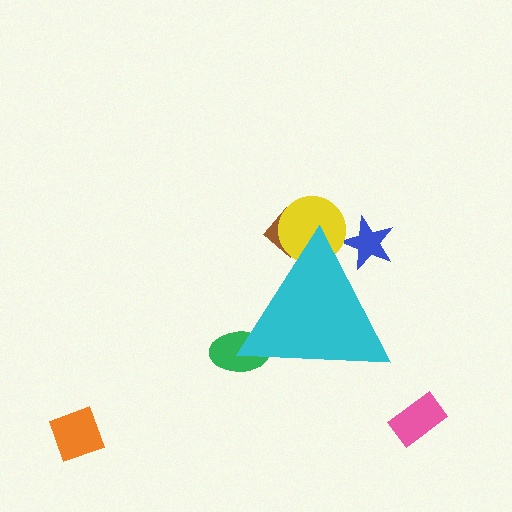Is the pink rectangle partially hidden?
No, the pink rectangle is fully visible.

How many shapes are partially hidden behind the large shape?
4 shapes are partially hidden.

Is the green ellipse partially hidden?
Yes, the green ellipse is partially hidden behind the cyan triangle.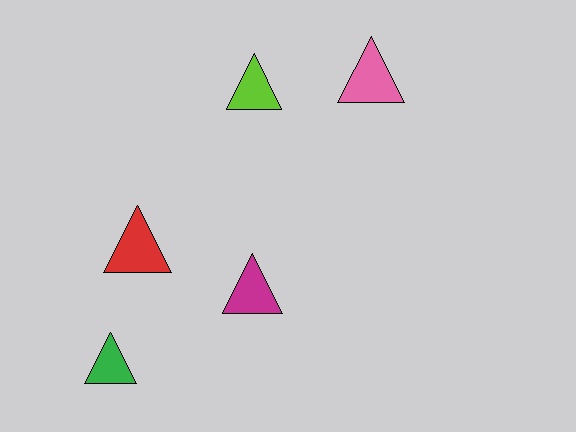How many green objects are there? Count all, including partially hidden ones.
There is 1 green object.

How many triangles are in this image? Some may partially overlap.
There are 5 triangles.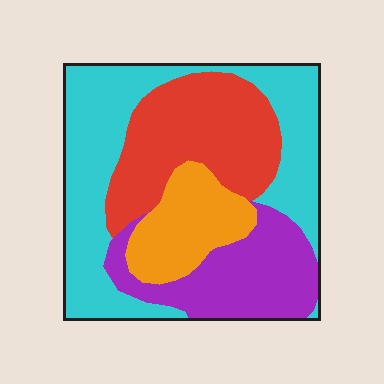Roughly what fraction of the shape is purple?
Purple takes up about one fifth (1/5) of the shape.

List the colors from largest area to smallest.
From largest to smallest: cyan, red, purple, orange.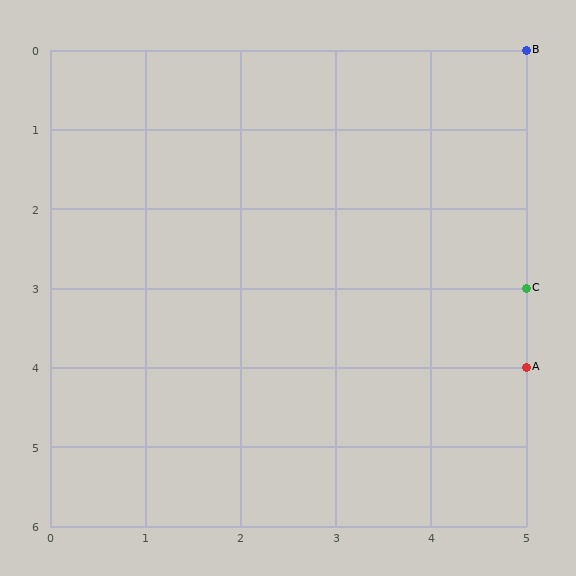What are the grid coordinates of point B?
Point B is at grid coordinates (5, 0).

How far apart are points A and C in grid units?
Points A and C are 1 row apart.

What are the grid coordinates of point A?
Point A is at grid coordinates (5, 4).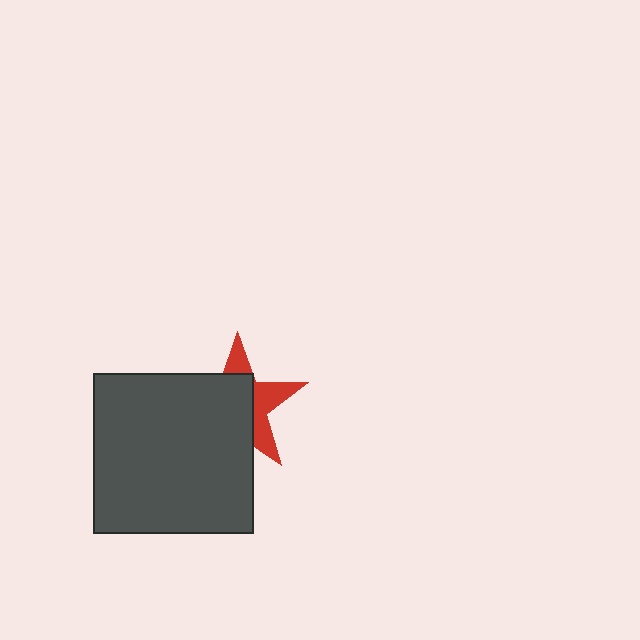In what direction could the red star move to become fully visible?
The red star could move toward the upper-right. That would shift it out from behind the dark gray square entirely.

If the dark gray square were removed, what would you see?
You would see the complete red star.